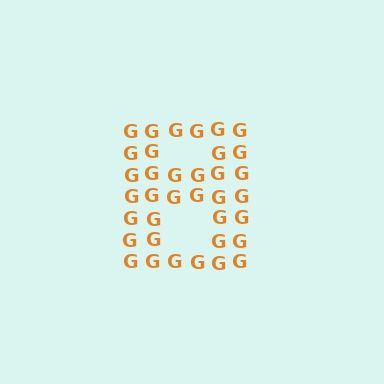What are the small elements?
The small elements are letter G's.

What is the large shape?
The large shape is the letter B.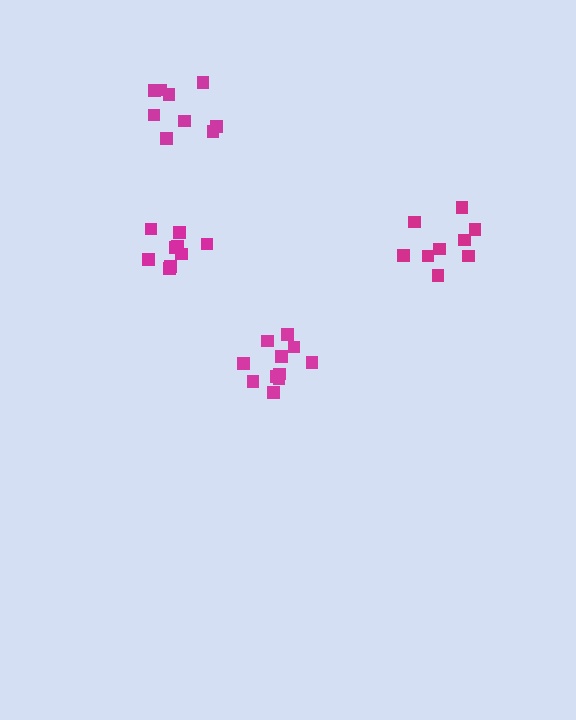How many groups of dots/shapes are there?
There are 4 groups.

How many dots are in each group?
Group 1: 11 dots, Group 2: 9 dots, Group 3: 9 dots, Group 4: 9 dots (38 total).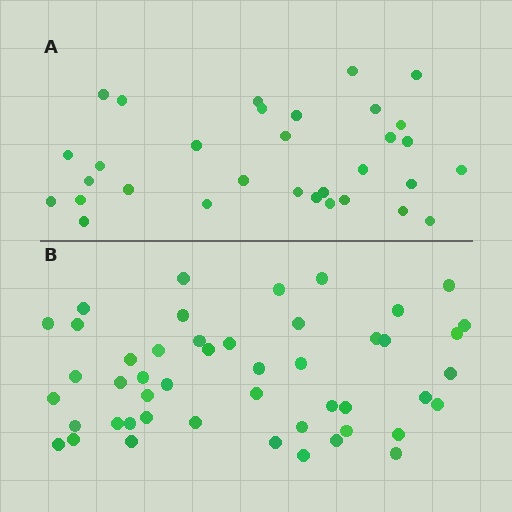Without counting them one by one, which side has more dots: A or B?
Region B (the bottom region) has more dots.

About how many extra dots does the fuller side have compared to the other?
Region B has approximately 15 more dots than region A.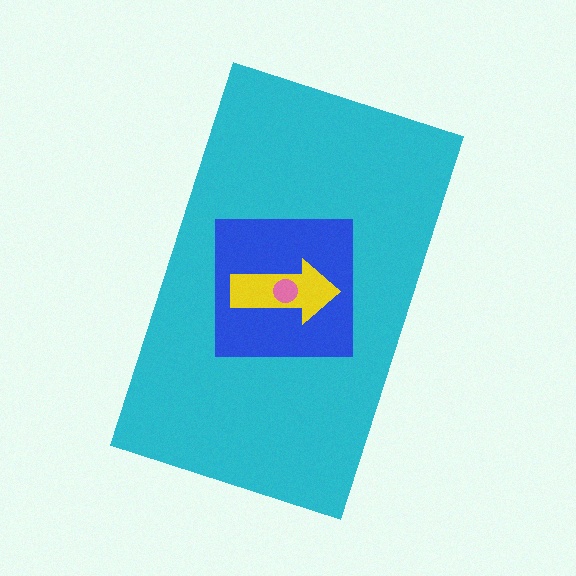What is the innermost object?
The pink circle.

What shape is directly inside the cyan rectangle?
The blue square.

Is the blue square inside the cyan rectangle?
Yes.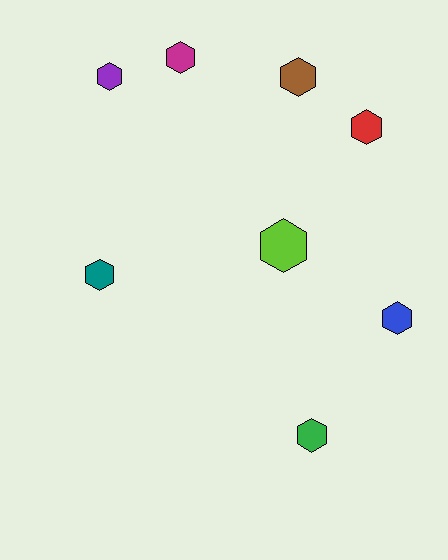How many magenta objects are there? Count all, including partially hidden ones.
There is 1 magenta object.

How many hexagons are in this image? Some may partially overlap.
There are 8 hexagons.